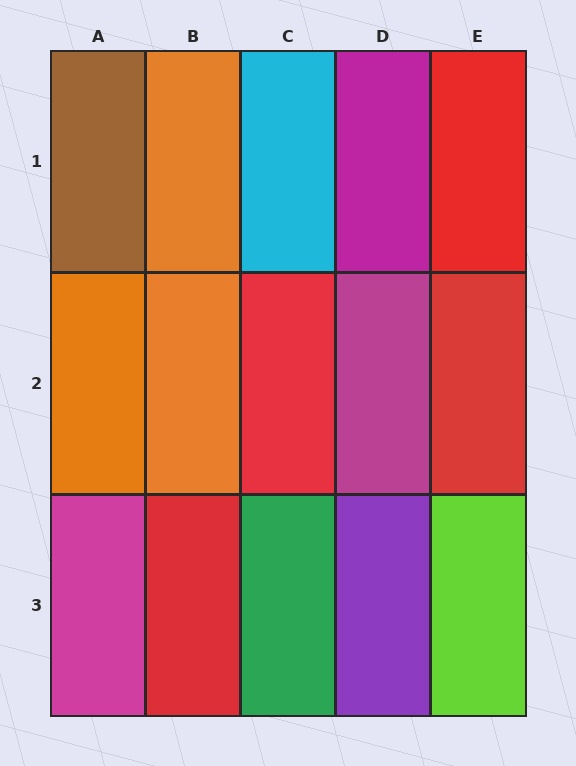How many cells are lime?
1 cell is lime.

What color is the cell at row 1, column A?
Brown.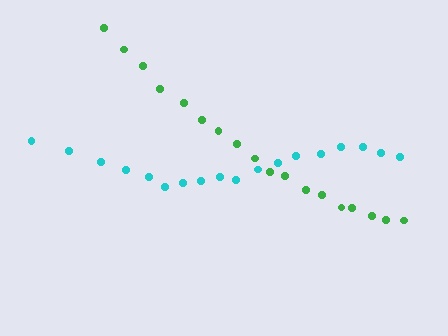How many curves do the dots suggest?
There are 2 distinct paths.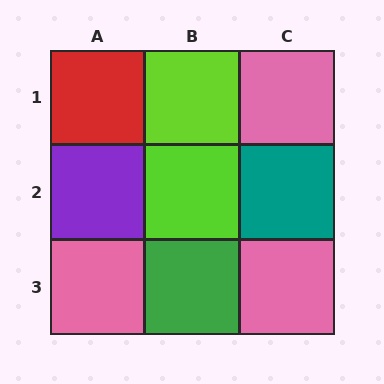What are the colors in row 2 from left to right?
Purple, lime, teal.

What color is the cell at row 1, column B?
Lime.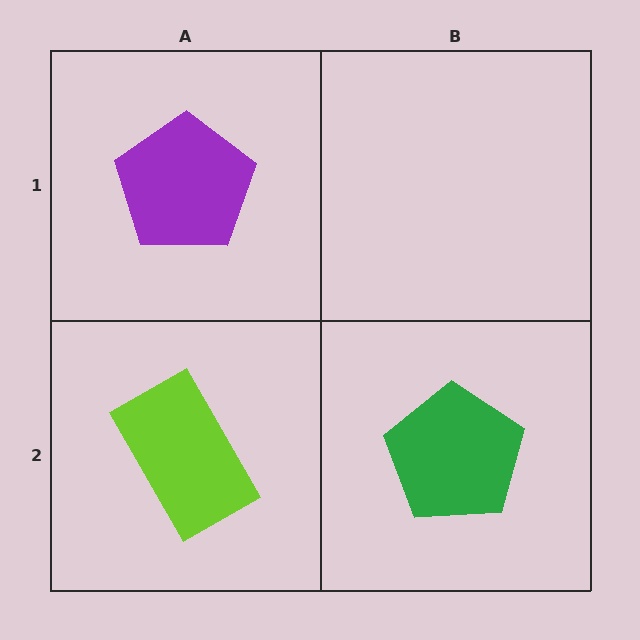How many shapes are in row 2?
2 shapes.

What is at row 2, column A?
A lime rectangle.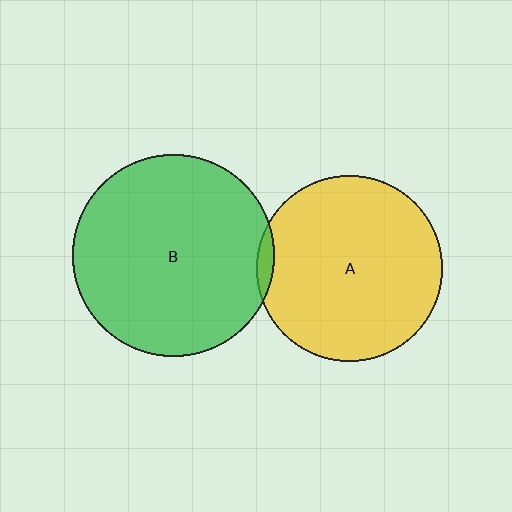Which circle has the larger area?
Circle B (green).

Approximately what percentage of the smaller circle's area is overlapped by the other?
Approximately 5%.